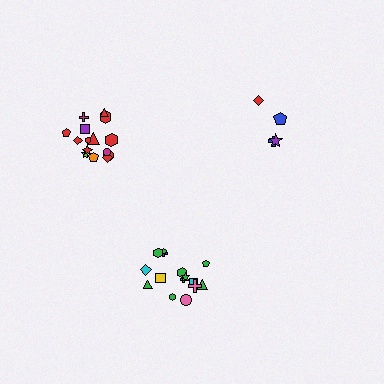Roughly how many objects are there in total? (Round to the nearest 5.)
Roughly 35 objects in total.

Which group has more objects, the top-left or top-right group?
The top-left group.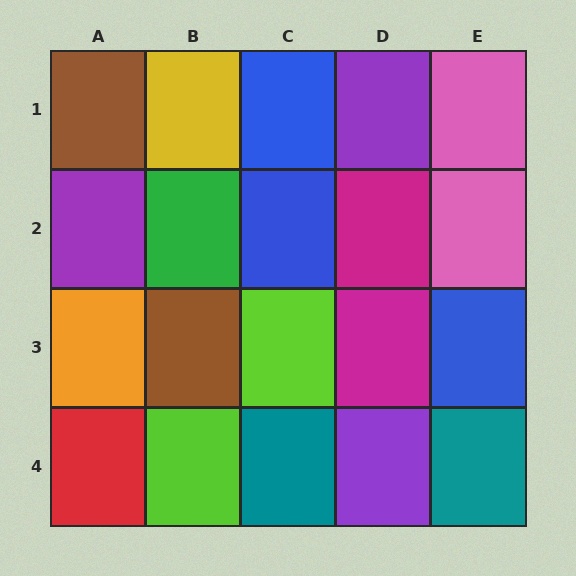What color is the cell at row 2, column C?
Blue.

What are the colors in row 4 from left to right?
Red, lime, teal, purple, teal.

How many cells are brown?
2 cells are brown.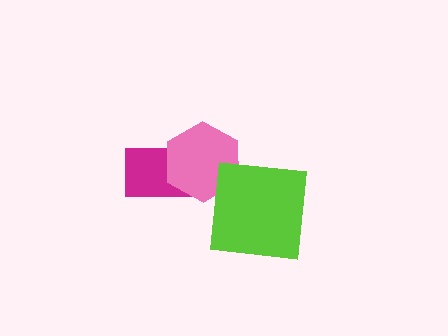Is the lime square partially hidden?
No, no other shape covers it.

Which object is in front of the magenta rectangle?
The pink hexagon is in front of the magenta rectangle.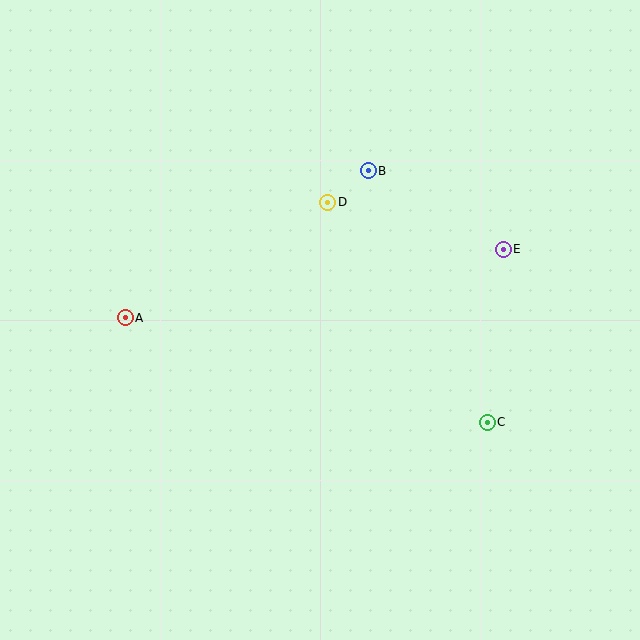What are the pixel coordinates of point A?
Point A is at (125, 318).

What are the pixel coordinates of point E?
Point E is at (503, 249).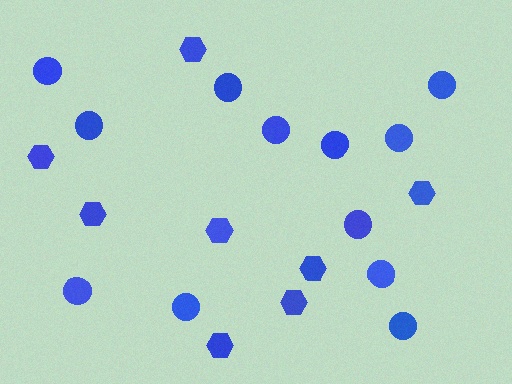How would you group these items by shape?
There are 2 groups: one group of hexagons (8) and one group of circles (12).